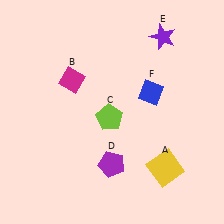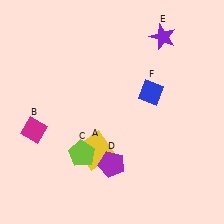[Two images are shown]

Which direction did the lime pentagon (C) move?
The lime pentagon (C) moved down.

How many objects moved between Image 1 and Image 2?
3 objects moved between the two images.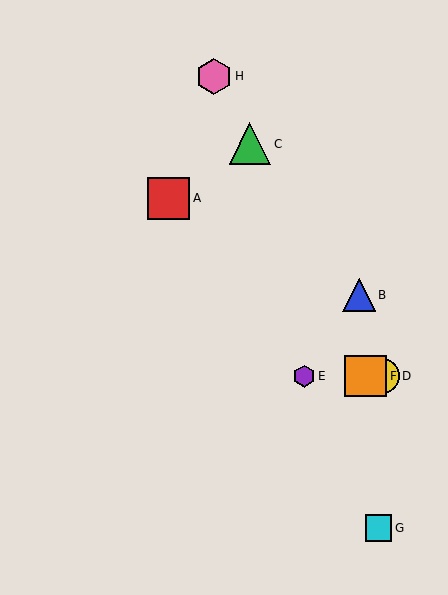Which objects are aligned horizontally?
Objects D, E, F are aligned horizontally.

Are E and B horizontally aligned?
No, E is at y≈376 and B is at y≈295.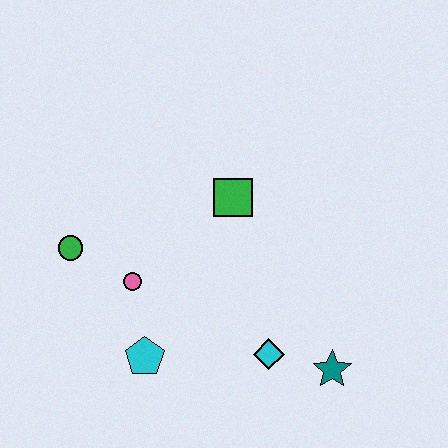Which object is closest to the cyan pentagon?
The pink circle is closest to the cyan pentagon.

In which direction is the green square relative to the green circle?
The green square is to the right of the green circle.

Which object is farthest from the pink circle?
The teal star is farthest from the pink circle.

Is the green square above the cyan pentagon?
Yes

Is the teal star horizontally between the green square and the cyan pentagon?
No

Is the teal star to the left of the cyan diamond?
No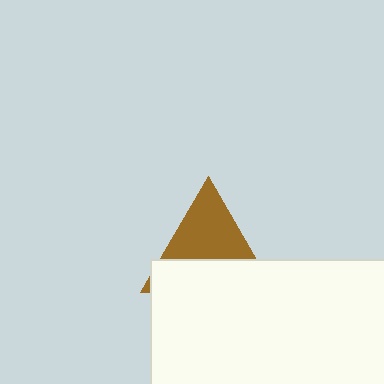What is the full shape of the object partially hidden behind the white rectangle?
The partially hidden object is a brown triangle.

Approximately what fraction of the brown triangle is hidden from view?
Roughly 48% of the brown triangle is hidden behind the white rectangle.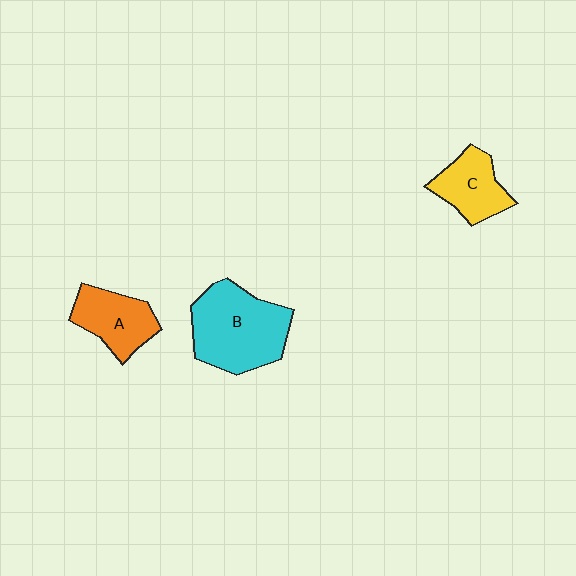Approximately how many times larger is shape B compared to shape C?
Approximately 1.8 times.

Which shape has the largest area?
Shape B (cyan).